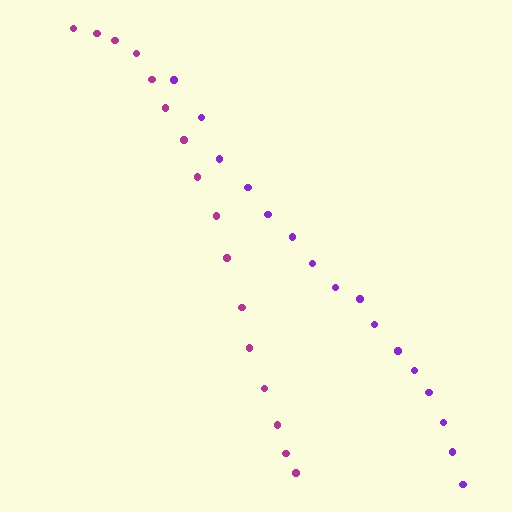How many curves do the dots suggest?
There are 2 distinct paths.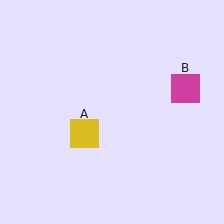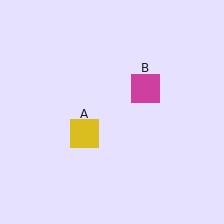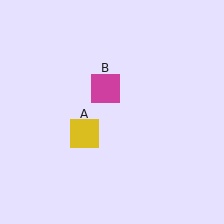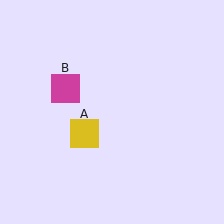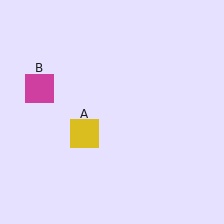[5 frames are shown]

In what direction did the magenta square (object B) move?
The magenta square (object B) moved left.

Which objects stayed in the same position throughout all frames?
Yellow square (object A) remained stationary.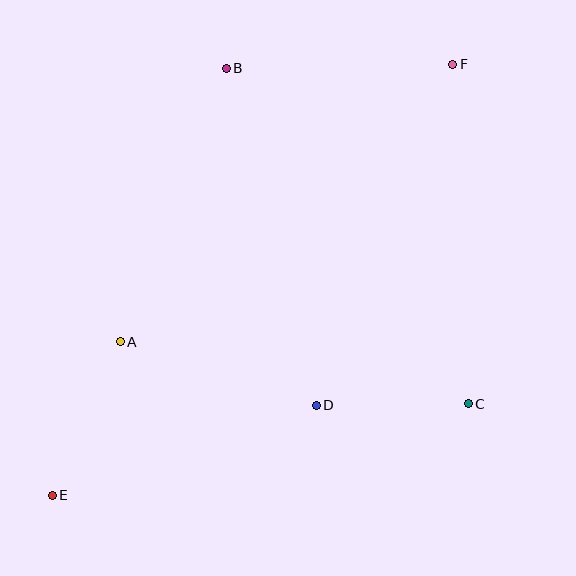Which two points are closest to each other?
Points C and D are closest to each other.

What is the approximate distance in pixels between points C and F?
The distance between C and F is approximately 340 pixels.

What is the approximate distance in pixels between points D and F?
The distance between D and F is approximately 367 pixels.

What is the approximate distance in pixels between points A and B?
The distance between A and B is approximately 293 pixels.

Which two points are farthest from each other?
Points E and F are farthest from each other.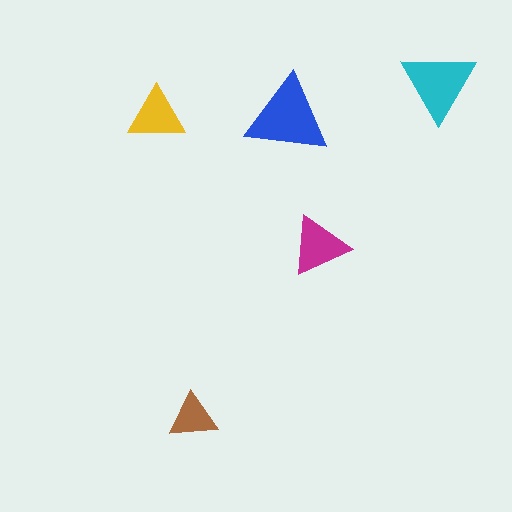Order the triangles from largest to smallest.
the blue one, the cyan one, the magenta one, the yellow one, the brown one.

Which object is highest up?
The cyan triangle is topmost.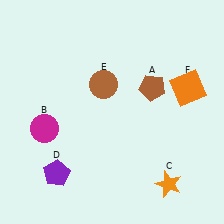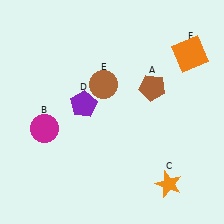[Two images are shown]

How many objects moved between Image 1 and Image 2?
2 objects moved between the two images.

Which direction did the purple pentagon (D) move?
The purple pentagon (D) moved up.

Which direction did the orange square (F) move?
The orange square (F) moved up.